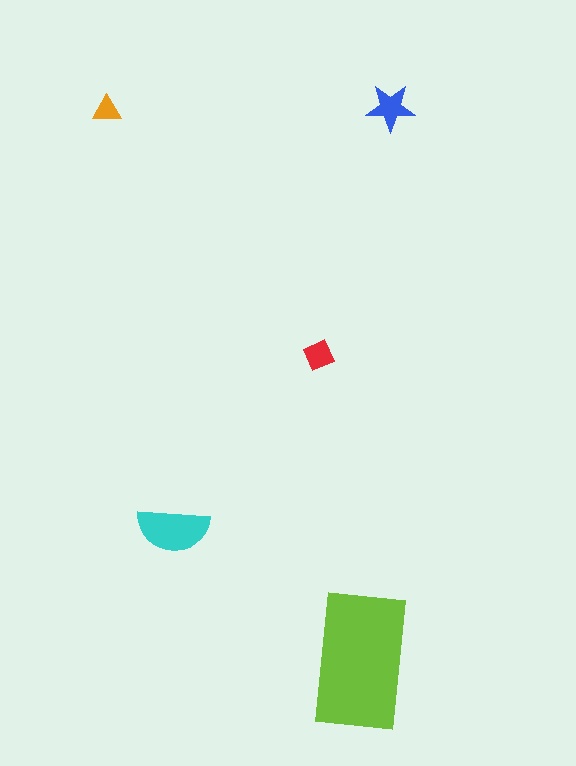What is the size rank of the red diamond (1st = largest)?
4th.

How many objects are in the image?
There are 5 objects in the image.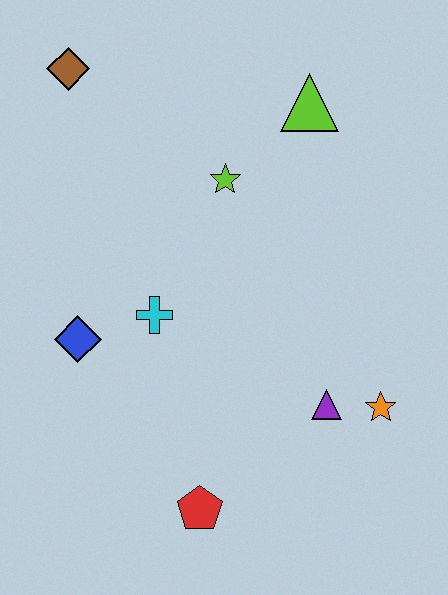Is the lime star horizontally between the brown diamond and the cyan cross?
No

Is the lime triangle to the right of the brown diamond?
Yes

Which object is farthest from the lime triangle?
The red pentagon is farthest from the lime triangle.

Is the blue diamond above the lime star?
No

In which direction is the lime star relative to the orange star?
The lime star is above the orange star.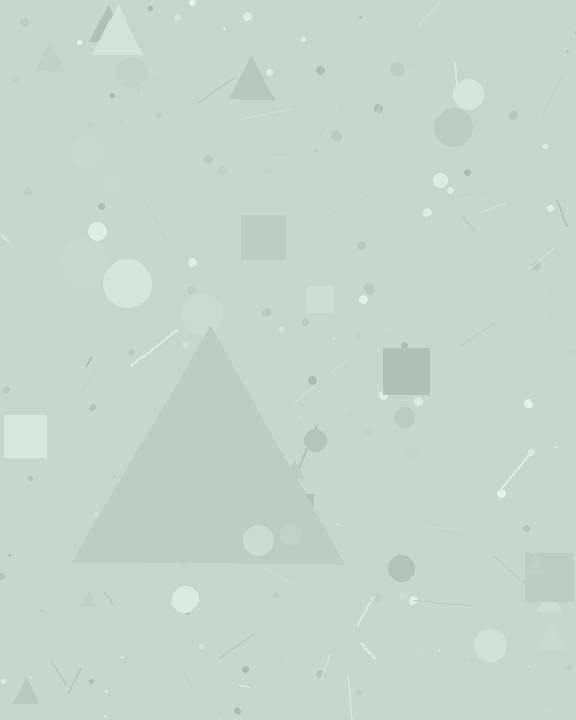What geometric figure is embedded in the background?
A triangle is embedded in the background.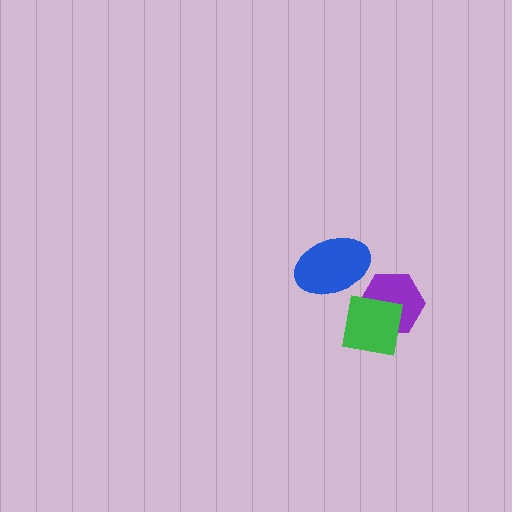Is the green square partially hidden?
No, no other shape covers it.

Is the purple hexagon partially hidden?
Yes, it is partially covered by another shape.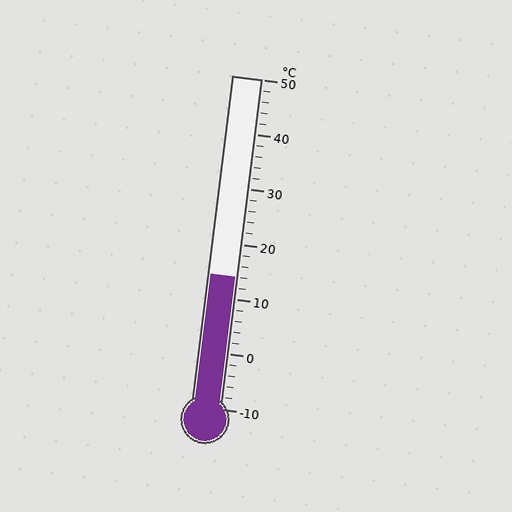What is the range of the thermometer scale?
The thermometer scale ranges from -10°C to 50°C.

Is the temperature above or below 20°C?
The temperature is below 20°C.